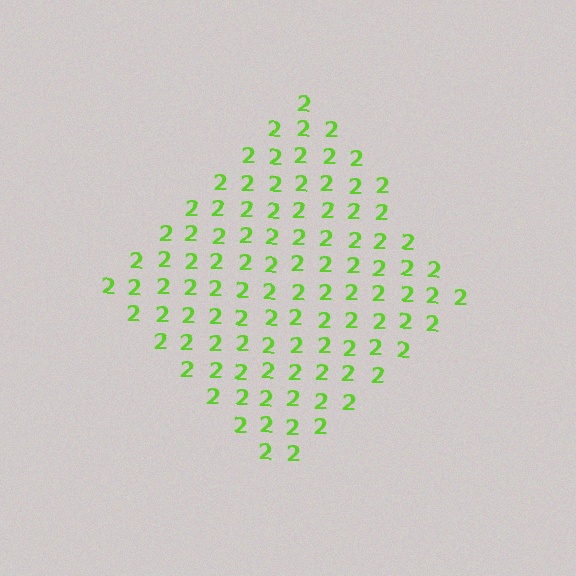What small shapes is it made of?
It is made of small digit 2's.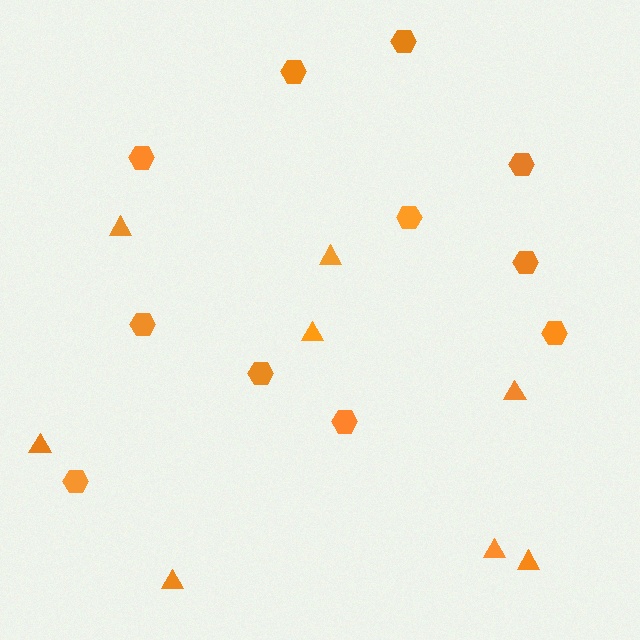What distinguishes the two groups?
There are 2 groups: one group of hexagons (11) and one group of triangles (8).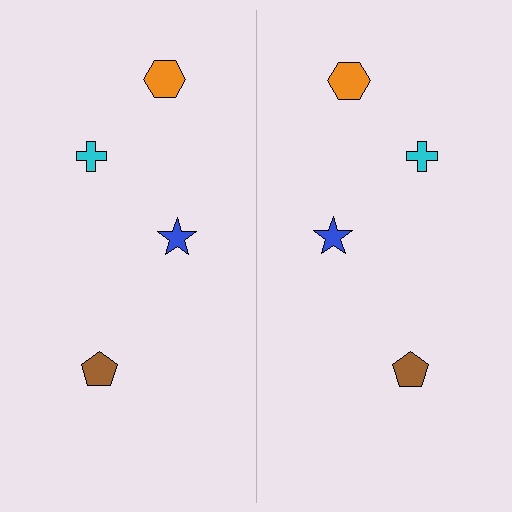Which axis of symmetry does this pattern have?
The pattern has a vertical axis of symmetry running through the center of the image.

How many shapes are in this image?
There are 8 shapes in this image.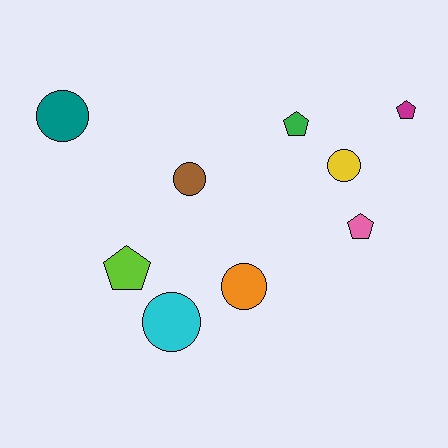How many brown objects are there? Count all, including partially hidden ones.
There is 1 brown object.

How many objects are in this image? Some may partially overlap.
There are 9 objects.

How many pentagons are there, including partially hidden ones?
There are 4 pentagons.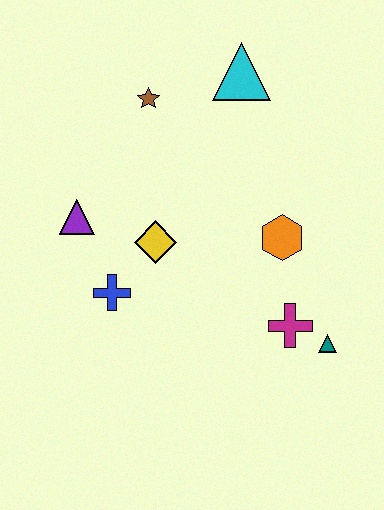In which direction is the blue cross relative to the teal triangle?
The blue cross is to the left of the teal triangle.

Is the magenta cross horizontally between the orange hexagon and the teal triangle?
Yes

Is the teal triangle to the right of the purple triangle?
Yes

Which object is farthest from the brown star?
The teal triangle is farthest from the brown star.